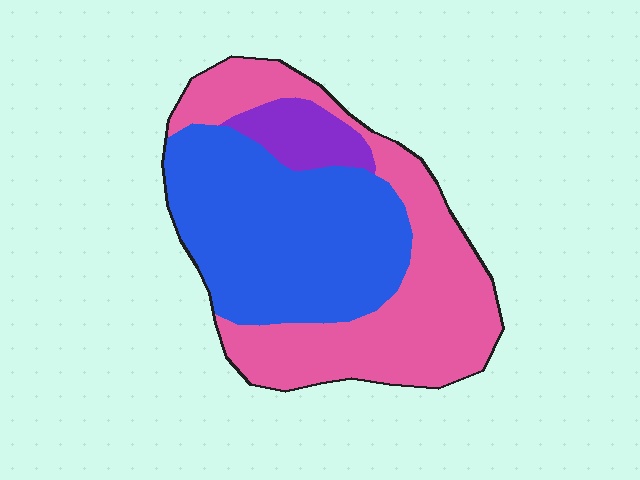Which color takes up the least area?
Purple, at roughly 10%.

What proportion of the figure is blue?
Blue takes up between a quarter and a half of the figure.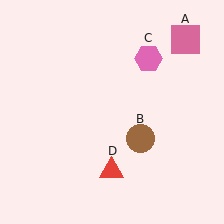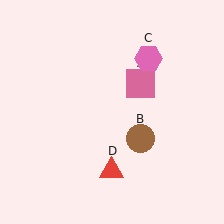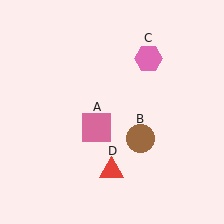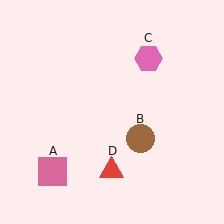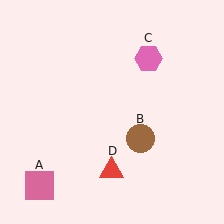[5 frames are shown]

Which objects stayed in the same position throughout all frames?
Brown circle (object B) and pink hexagon (object C) and red triangle (object D) remained stationary.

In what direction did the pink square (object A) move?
The pink square (object A) moved down and to the left.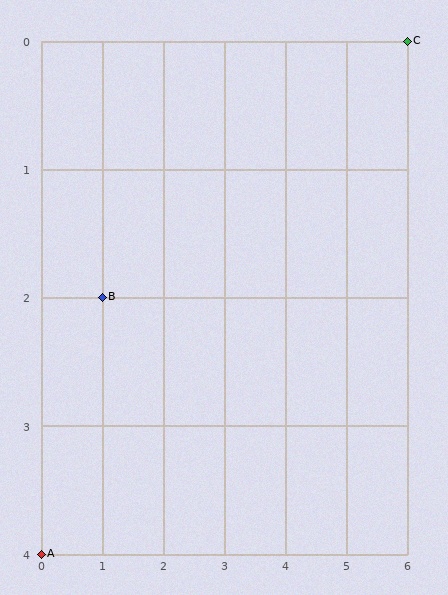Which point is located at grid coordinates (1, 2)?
Point B is at (1, 2).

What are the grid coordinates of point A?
Point A is at grid coordinates (0, 4).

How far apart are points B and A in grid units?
Points B and A are 1 column and 2 rows apart (about 2.2 grid units diagonally).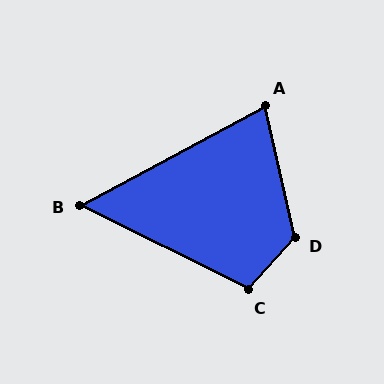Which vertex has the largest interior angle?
D, at approximately 125 degrees.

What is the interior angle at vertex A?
Approximately 75 degrees (acute).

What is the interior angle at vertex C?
Approximately 105 degrees (obtuse).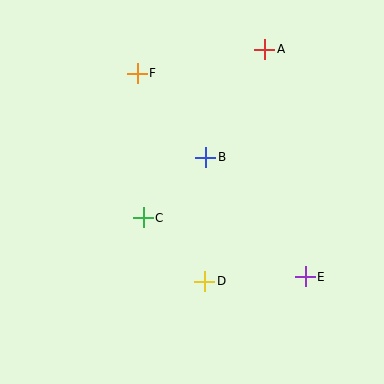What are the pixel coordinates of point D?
Point D is at (205, 281).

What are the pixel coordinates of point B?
Point B is at (206, 157).